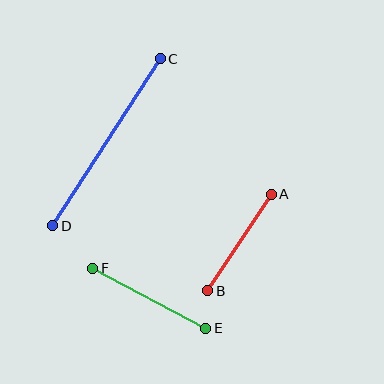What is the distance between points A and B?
The distance is approximately 115 pixels.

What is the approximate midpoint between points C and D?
The midpoint is at approximately (106, 142) pixels.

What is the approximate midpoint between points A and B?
The midpoint is at approximately (239, 243) pixels.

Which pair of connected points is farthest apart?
Points C and D are farthest apart.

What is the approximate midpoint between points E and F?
The midpoint is at approximately (149, 298) pixels.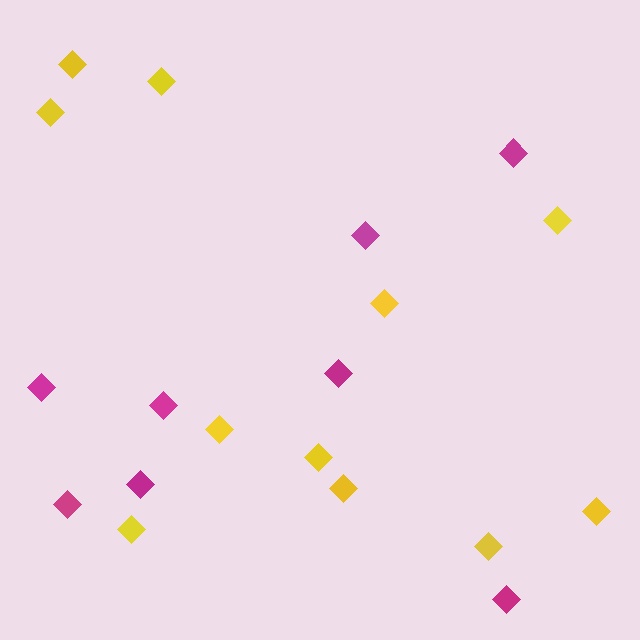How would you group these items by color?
There are 2 groups: one group of yellow diamonds (11) and one group of magenta diamonds (8).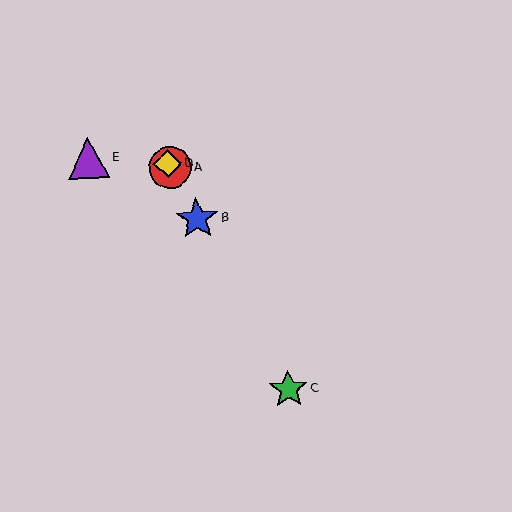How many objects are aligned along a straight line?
4 objects (A, B, C, D) are aligned along a straight line.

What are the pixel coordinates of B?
Object B is at (197, 219).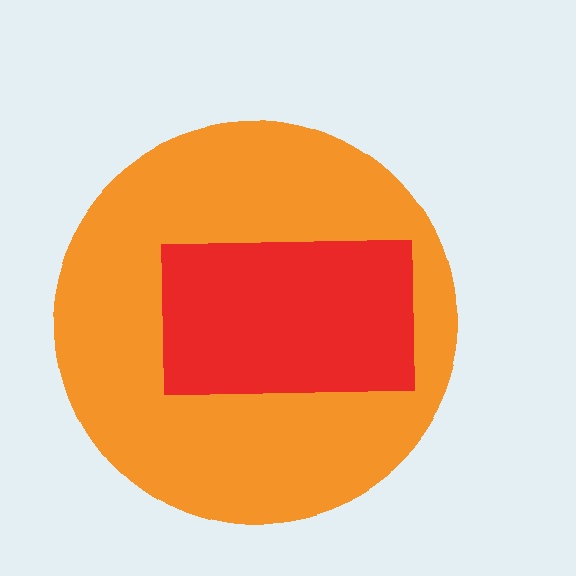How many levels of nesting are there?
2.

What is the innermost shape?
The red rectangle.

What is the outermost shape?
The orange circle.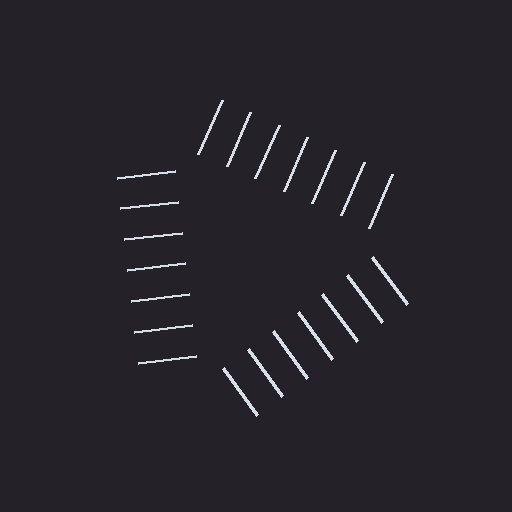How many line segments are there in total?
21 — 7 along each of the 3 edges.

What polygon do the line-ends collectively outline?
An illusory triangle — the line segments terminate on its edges but no continuous stroke is drawn.